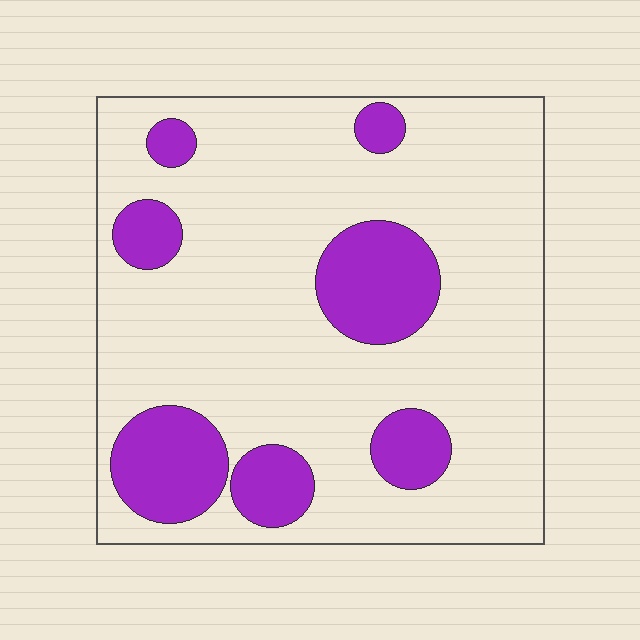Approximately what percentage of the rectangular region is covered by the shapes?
Approximately 20%.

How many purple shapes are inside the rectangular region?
7.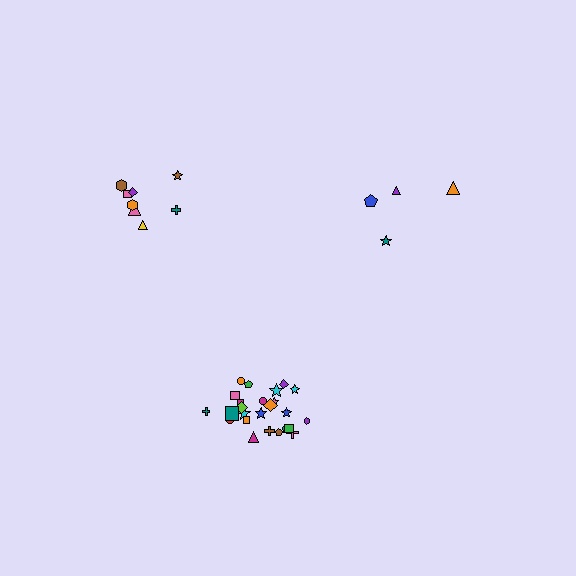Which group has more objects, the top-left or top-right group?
The top-left group.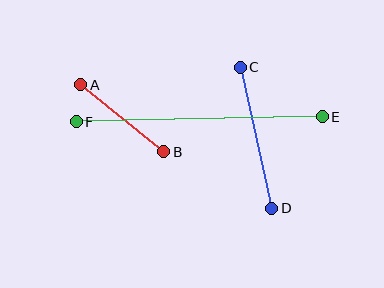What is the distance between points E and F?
The distance is approximately 246 pixels.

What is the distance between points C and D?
The distance is approximately 145 pixels.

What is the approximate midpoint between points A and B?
The midpoint is at approximately (122, 118) pixels.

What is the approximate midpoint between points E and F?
The midpoint is at approximately (199, 119) pixels.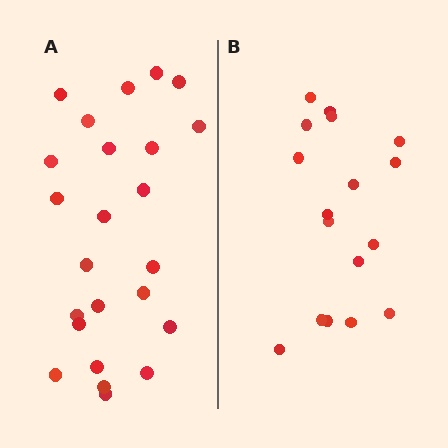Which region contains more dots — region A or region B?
Region A (the left region) has more dots.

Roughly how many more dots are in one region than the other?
Region A has roughly 8 or so more dots than region B.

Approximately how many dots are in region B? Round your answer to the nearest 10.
About 20 dots. (The exact count is 17, which rounds to 20.)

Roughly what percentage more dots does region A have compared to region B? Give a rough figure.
About 40% more.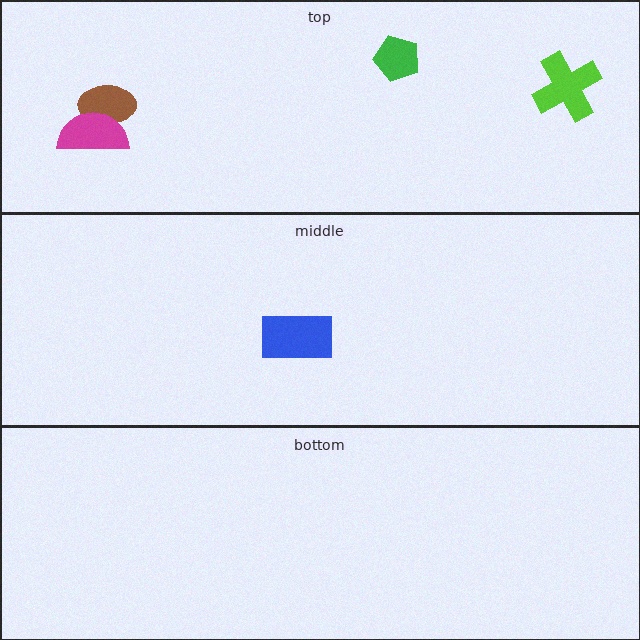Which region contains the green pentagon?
The top region.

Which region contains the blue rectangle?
The middle region.